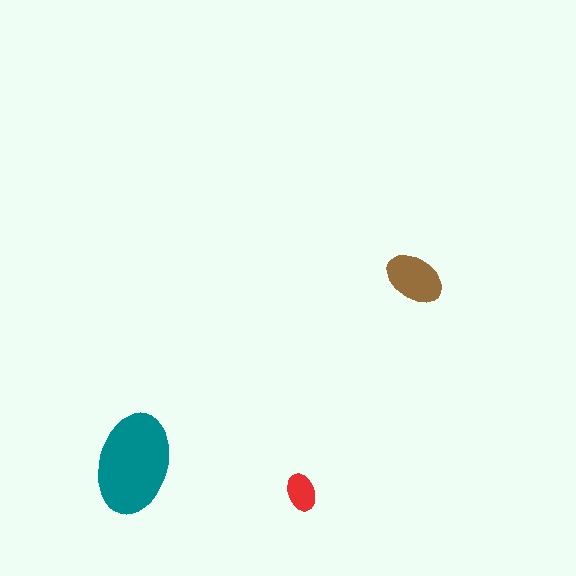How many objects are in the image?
There are 3 objects in the image.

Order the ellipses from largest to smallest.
the teal one, the brown one, the red one.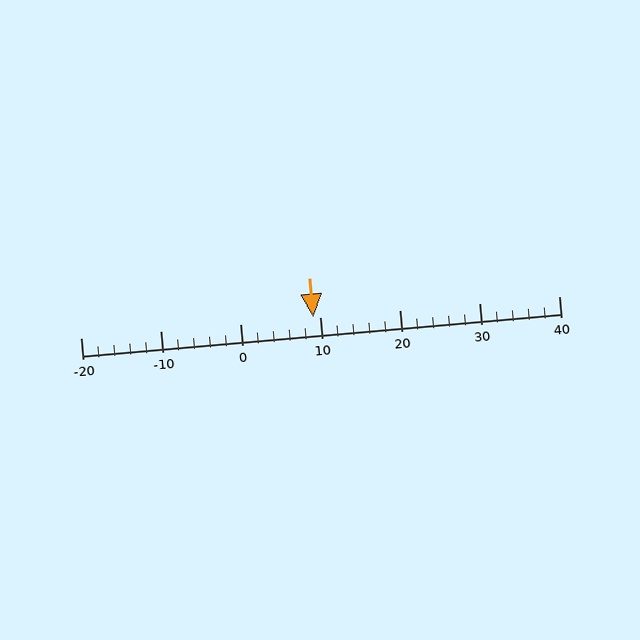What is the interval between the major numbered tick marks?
The major tick marks are spaced 10 units apart.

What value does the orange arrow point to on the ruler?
The orange arrow points to approximately 9.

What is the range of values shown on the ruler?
The ruler shows values from -20 to 40.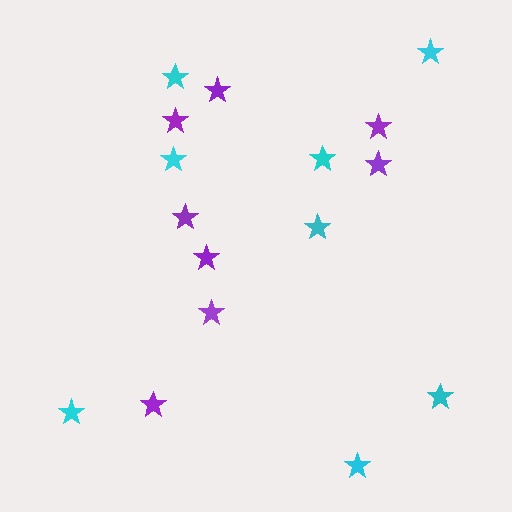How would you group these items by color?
There are 2 groups: one group of cyan stars (8) and one group of purple stars (8).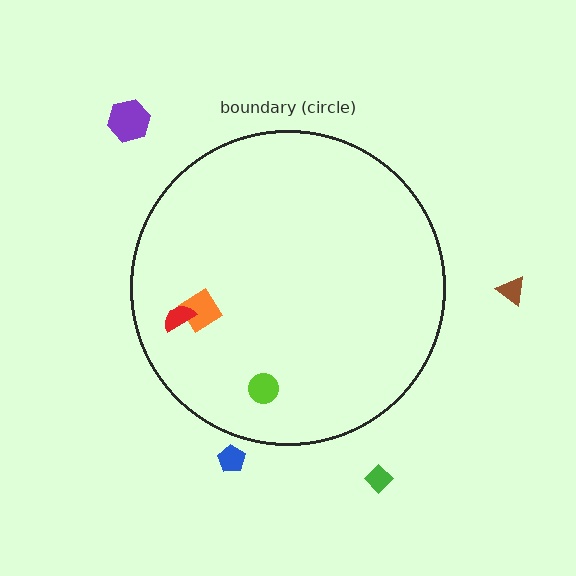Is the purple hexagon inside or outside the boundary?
Outside.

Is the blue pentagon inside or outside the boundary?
Outside.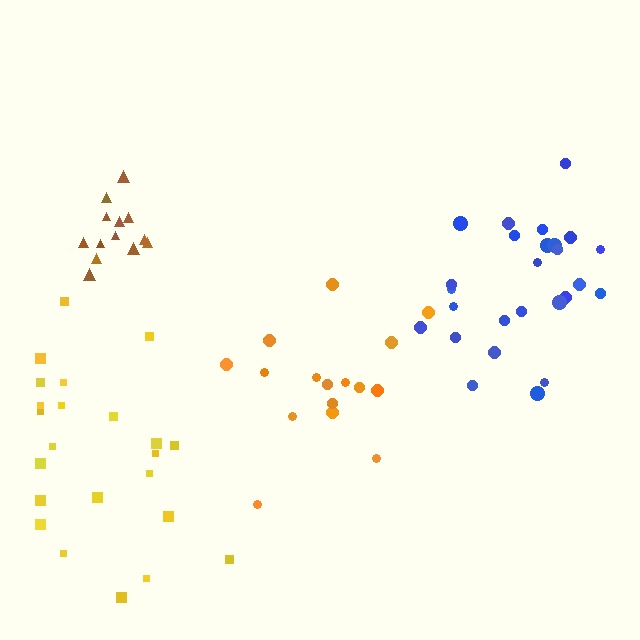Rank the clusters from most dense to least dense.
brown, blue, yellow, orange.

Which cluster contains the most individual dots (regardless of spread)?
Blue (26).